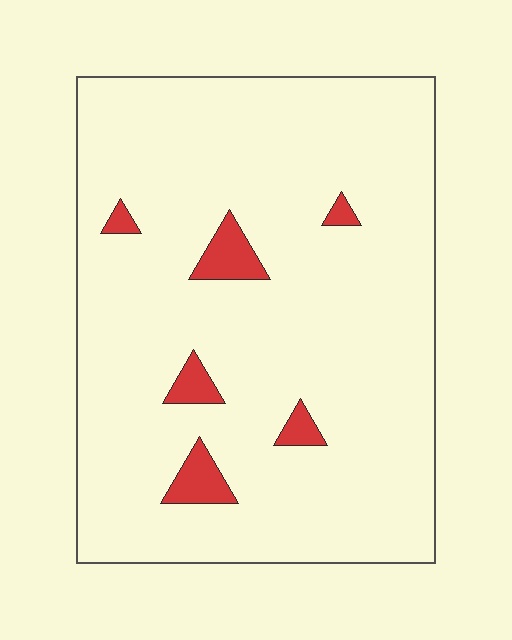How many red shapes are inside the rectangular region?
6.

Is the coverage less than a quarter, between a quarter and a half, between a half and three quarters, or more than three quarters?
Less than a quarter.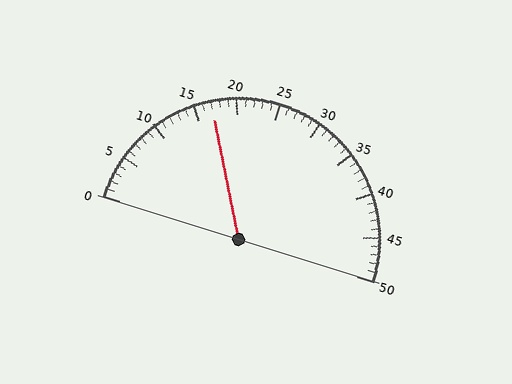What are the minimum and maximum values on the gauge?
The gauge ranges from 0 to 50.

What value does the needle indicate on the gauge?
The needle indicates approximately 17.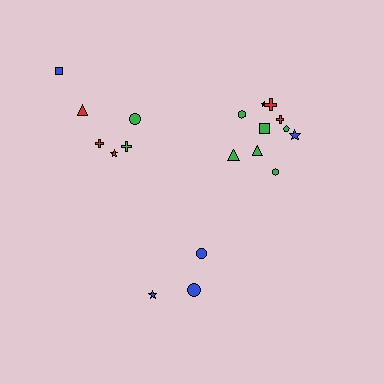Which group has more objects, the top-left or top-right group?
The top-right group.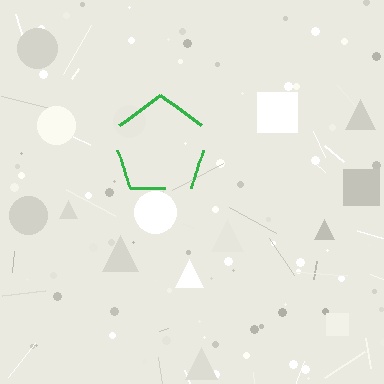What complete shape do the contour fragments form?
The contour fragments form a pentagon.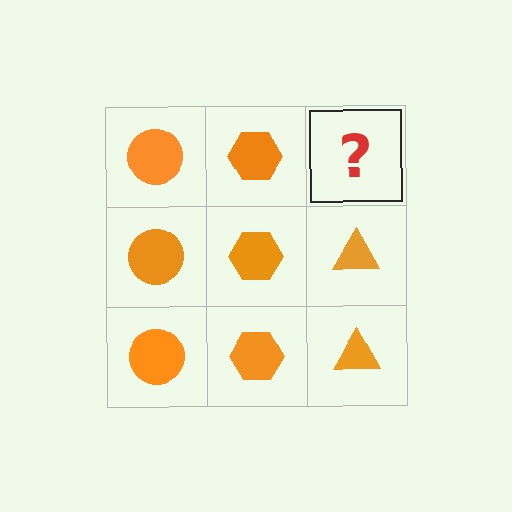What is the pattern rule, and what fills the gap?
The rule is that each column has a consistent shape. The gap should be filled with an orange triangle.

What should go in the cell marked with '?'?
The missing cell should contain an orange triangle.